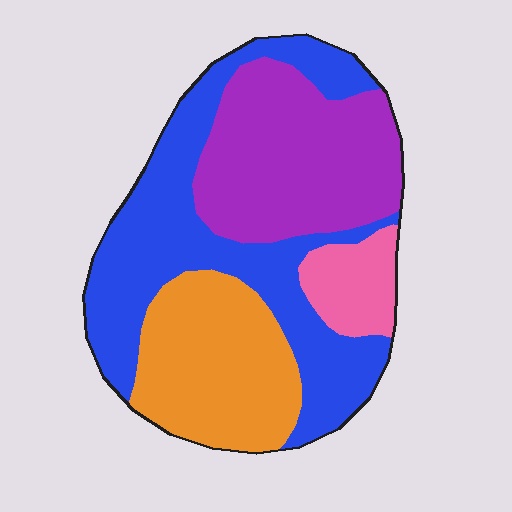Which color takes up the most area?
Blue, at roughly 40%.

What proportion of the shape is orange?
Orange covers roughly 25% of the shape.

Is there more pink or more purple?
Purple.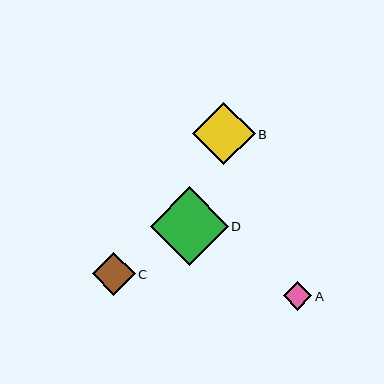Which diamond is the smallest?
Diamond A is the smallest with a size of approximately 29 pixels.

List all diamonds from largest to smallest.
From largest to smallest: D, B, C, A.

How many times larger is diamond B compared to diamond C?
Diamond B is approximately 1.5 times the size of diamond C.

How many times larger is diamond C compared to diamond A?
Diamond C is approximately 1.5 times the size of diamond A.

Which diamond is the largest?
Diamond D is the largest with a size of approximately 78 pixels.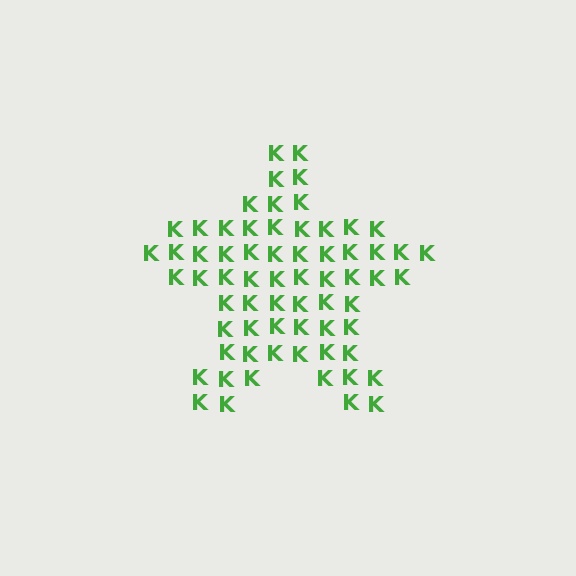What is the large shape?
The large shape is a star.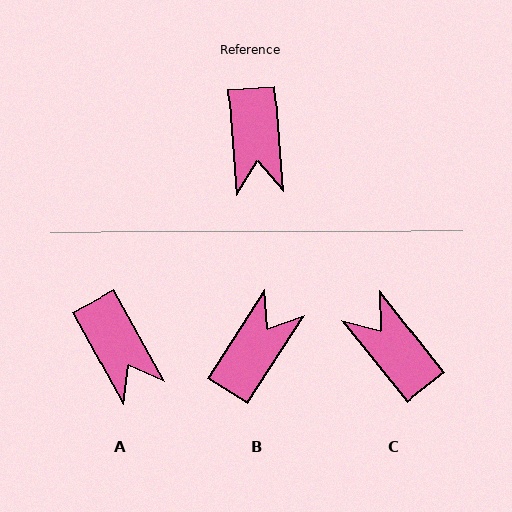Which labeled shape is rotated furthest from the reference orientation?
C, about 146 degrees away.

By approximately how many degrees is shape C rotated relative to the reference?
Approximately 146 degrees clockwise.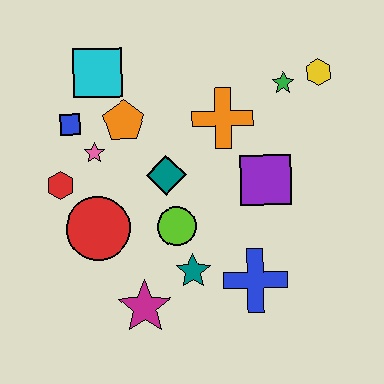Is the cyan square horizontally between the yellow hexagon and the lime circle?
No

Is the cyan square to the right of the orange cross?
No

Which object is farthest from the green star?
The magenta star is farthest from the green star.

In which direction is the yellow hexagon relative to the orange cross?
The yellow hexagon is to the right of the orange cross.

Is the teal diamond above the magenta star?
Yes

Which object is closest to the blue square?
The pink star is closest to the blue square.